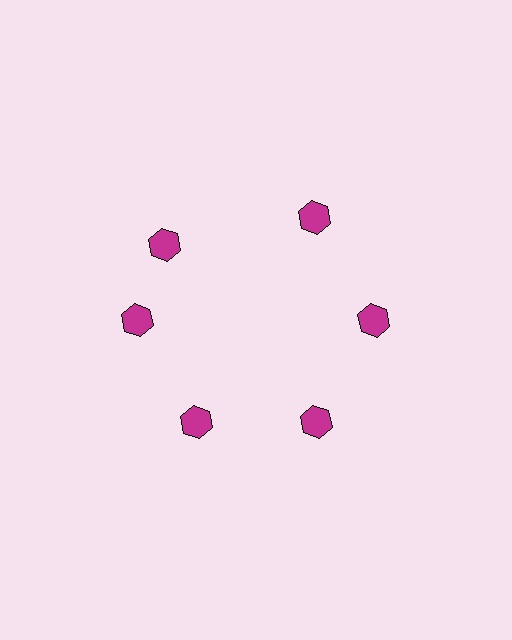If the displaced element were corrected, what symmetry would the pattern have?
It would have 6-fold rotational symmetry — the pattern would map onto itself every 60 degrees.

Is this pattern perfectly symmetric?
No. The 6 magenta hexagons are arranged in a ring, but one element near the 11 o'clock position is rotated out of alignment along the ring, breaking the 6-fold rotational symmetry.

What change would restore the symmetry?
The symmetry would be restored by rotating it back into even spacing with its neighbors so that all 6 hexagons sit at equal angles and equal distance from the center.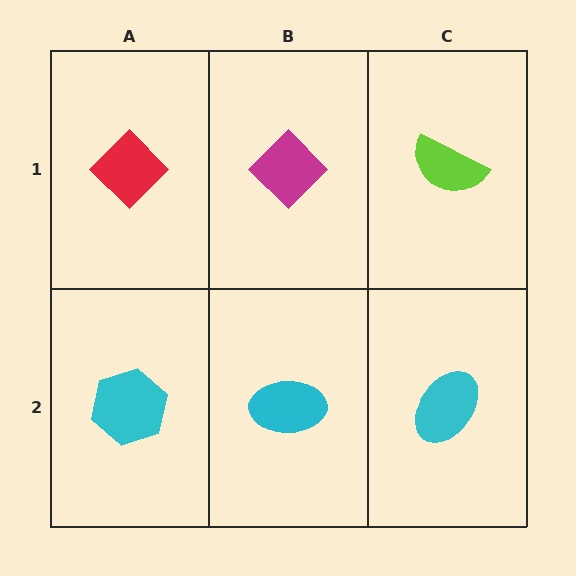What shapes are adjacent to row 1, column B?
A cyan ellipse (row 2, column B), a red diamond (row 1, column A), a lime semicircle (row 1, column C).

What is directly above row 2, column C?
A lime semicircle.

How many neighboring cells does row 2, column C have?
2.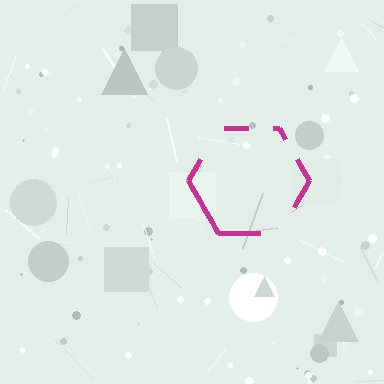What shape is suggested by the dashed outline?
The dashed outline suggests a hexagon.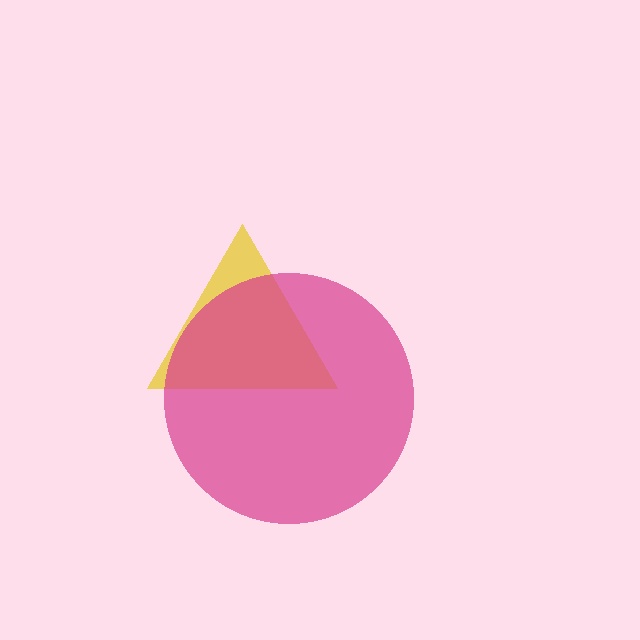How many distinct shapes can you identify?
There are 2 distinct shapes: a yellow triangle, a magenta circle.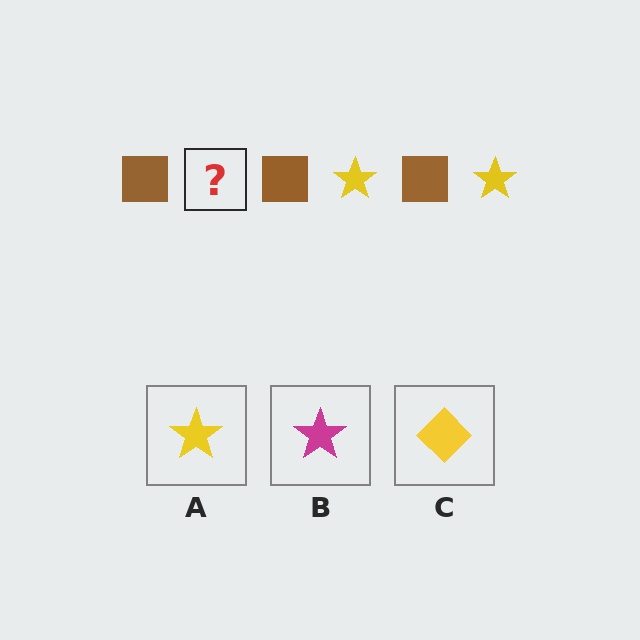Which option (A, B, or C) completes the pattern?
A.